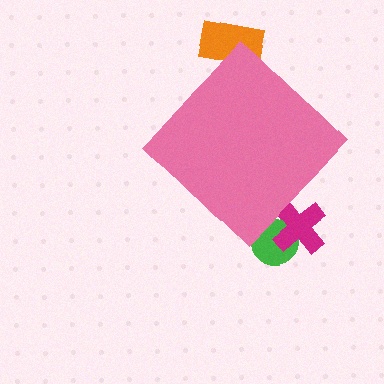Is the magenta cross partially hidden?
Yes, the magenta cross is partially hidden behind the pink diamond.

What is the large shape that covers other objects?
A pink diamond.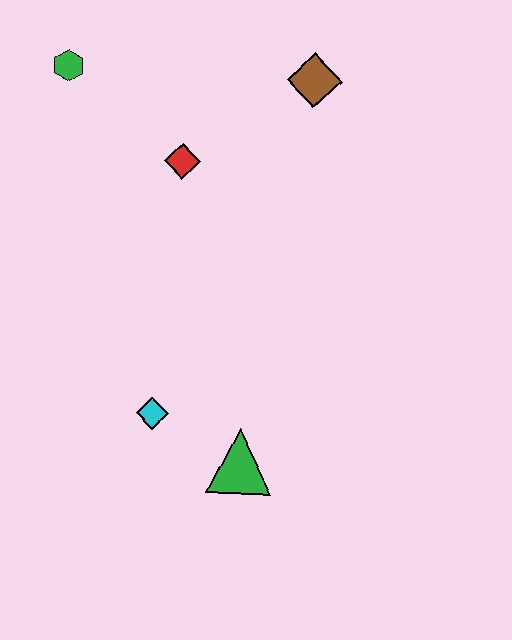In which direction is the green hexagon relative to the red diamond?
The green hexagon is to the left of the red diamond.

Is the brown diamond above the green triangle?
Yes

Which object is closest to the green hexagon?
The red diamond is closest to the green hexagon.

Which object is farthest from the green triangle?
The green hexagon is farthest from the green triangle.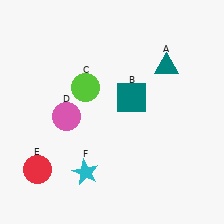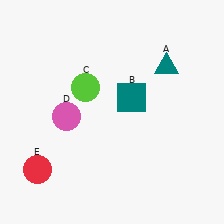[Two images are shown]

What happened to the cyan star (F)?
The cyan star (F) was removed in Image 2. It was in the bottom-left area of Image 1.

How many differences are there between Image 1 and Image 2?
There is 1 difference between the two images.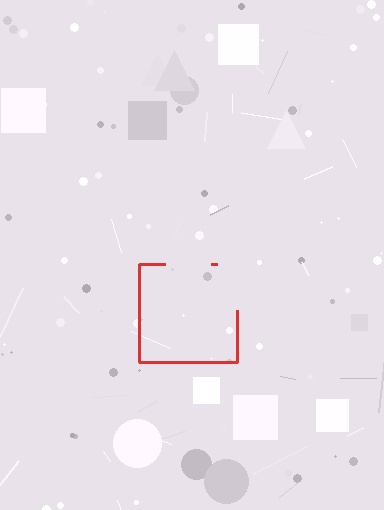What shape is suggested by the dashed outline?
The dashed outline suggests a square.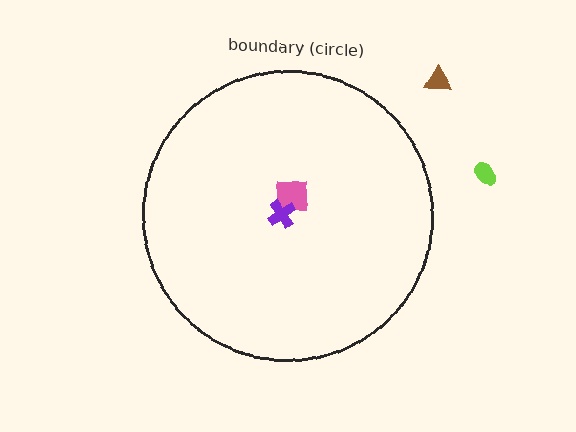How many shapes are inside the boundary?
2 inside, 2 outside.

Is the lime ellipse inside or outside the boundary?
Outside.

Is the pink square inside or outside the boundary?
Inside.